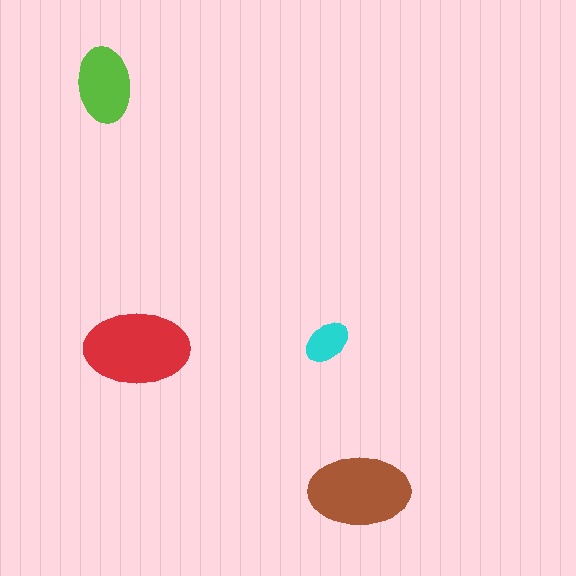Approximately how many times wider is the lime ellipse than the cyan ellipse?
About 1.5 times wider.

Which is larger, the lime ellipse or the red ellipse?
The red one.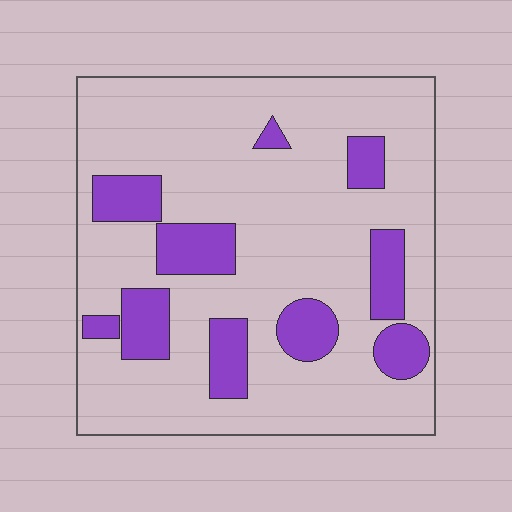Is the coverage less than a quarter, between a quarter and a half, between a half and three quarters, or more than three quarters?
Less than a quarter.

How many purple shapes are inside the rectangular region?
10.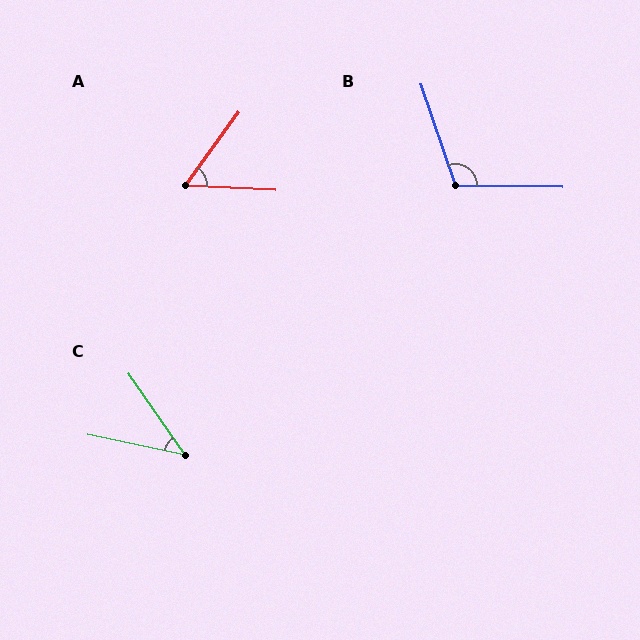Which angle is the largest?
B, at approximately 110 degrees.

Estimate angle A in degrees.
Approximately 57 degrees.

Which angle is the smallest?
C, at approximately 43 degrees.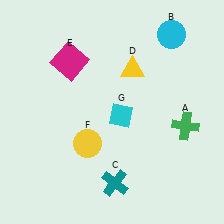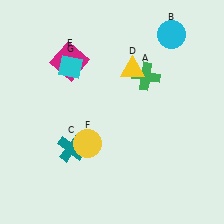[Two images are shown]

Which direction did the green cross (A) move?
The green cross (A) moved up.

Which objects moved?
The objects that moved are: the green cross (A), the teal cross (C), the cyan diamond (G).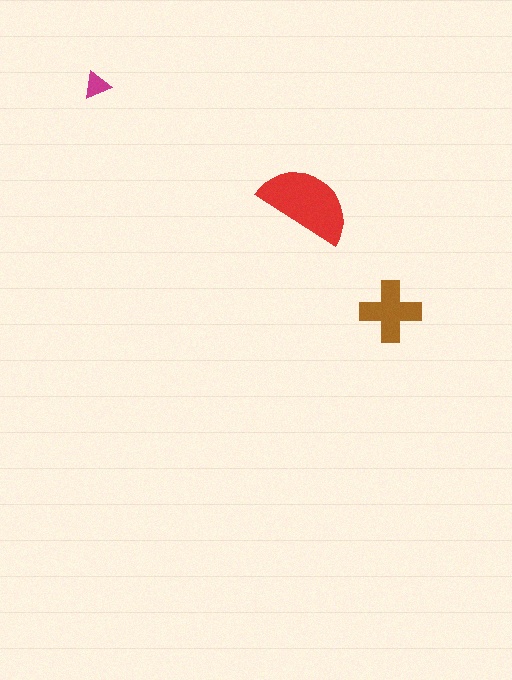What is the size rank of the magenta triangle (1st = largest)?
3rd.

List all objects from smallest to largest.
The magenta triangle, the brown cross, the red semicircle.